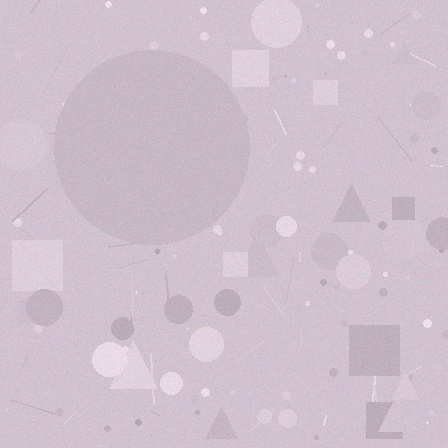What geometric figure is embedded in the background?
A circle is embedded in the background.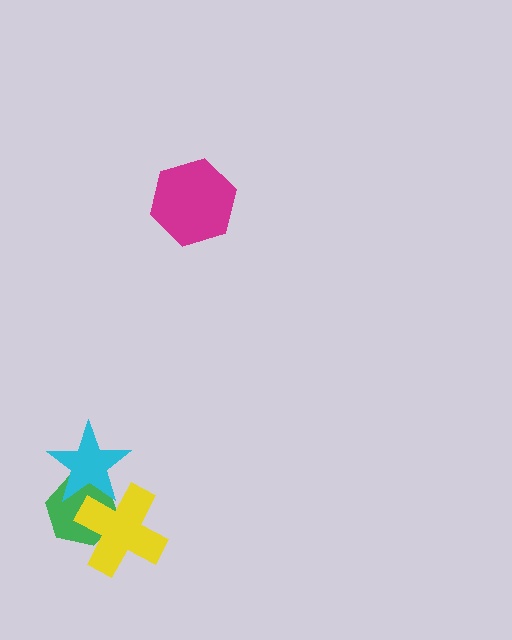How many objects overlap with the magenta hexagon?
0 objects overlap with the magenta hexagon.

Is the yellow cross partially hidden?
Yes, it is partially covered by another shape.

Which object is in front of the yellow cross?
The cyan star is in front of the yellow cross.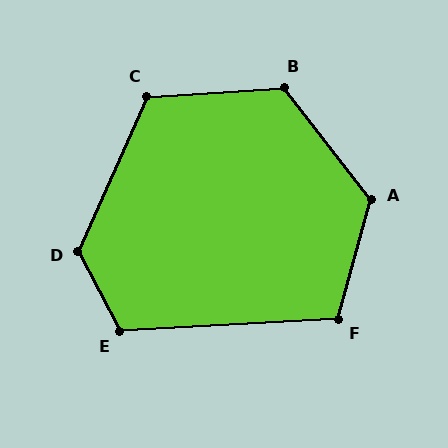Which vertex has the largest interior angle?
D, at approximately 128 degrees.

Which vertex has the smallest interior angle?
F, at approximately 108 degrees.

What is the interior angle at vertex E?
Approximately 115 degrees (obtuse).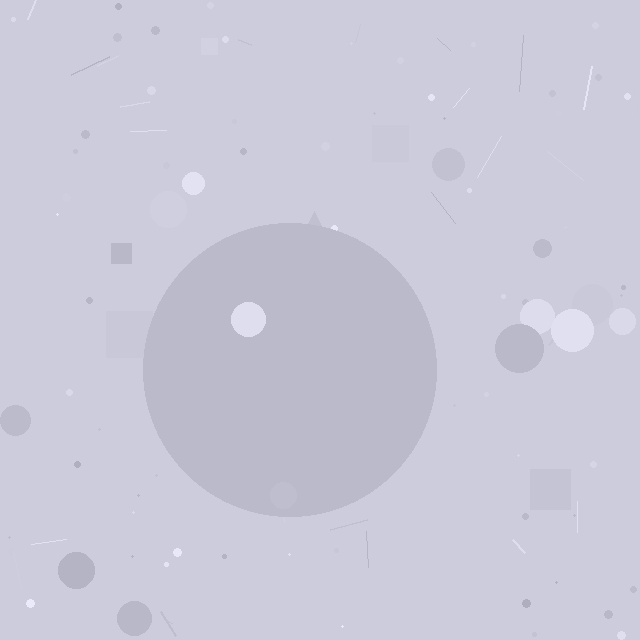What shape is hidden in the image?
A circle is hidden in the image.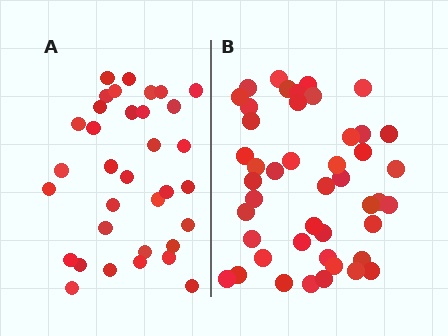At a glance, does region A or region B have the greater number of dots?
Region B (the right region) has more dots.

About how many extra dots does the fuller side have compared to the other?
Region B has roughly 12 or so more dots than region A.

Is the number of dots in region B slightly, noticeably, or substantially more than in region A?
Region B has noticeably more, but not dramatically so. The ratio is roughly 1.3 to 1.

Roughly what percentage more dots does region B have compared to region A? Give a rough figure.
About 30% more.